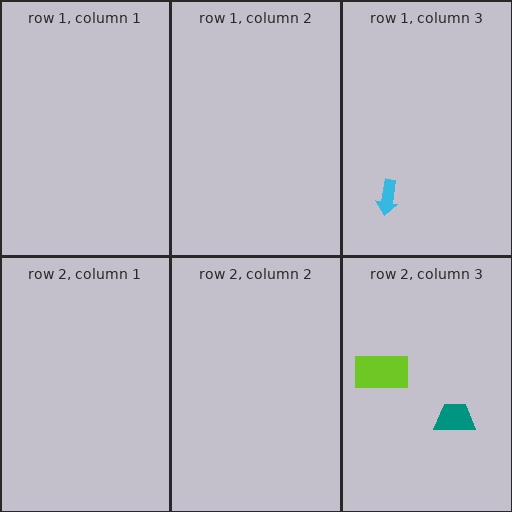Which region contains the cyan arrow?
The row 1, column 3 region.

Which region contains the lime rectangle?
The row 2, column 3 region.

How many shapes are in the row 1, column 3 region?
1.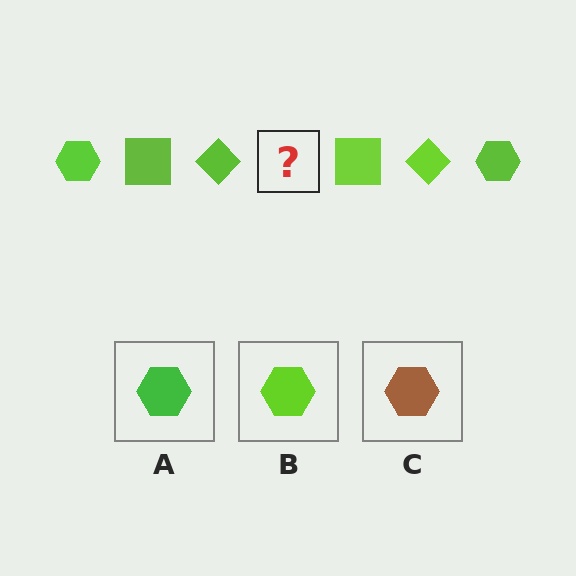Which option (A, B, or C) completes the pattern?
B.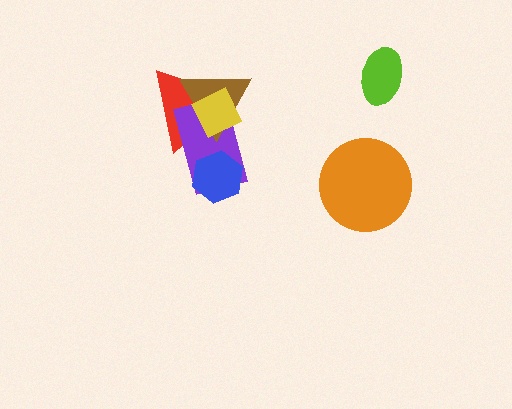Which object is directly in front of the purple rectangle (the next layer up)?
The brown triangle is directly in front of the purple rectangle.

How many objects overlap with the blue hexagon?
1 object overlaps with the blue hexagon.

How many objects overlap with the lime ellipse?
0 objects overlap with the lime ellipse.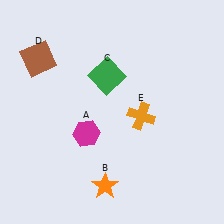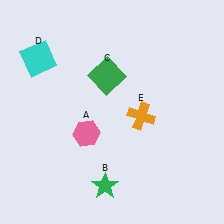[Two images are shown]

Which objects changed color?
A changed from magenta to pink. B changed from orange to green. D changed from brown to cyan.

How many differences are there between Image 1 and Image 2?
There are 3 differences between the two images.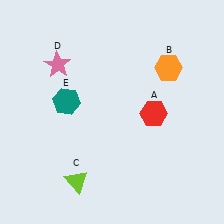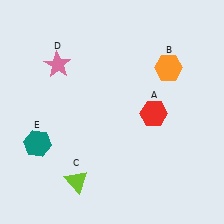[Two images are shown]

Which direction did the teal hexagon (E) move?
The teal hexagon (E) moved down.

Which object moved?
The teal hexagon (E) moved down.